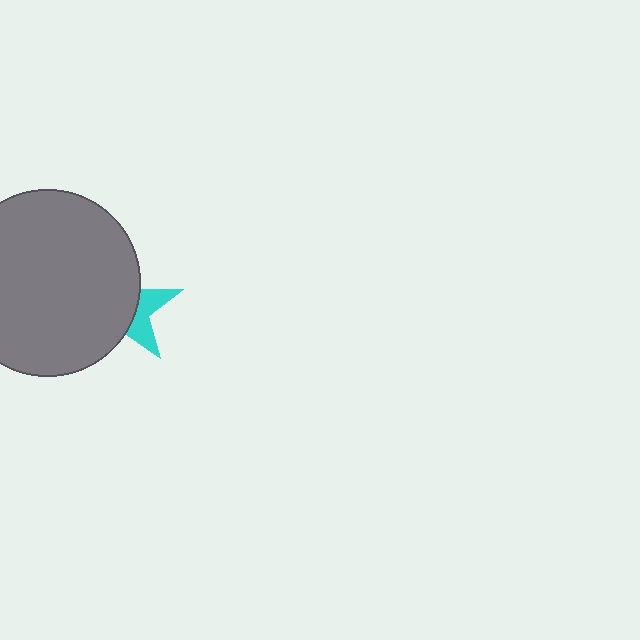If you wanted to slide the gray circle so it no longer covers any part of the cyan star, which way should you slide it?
Slide it left — that is the most direct way to separate the two shapes.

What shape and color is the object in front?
The object in front is a gray circle.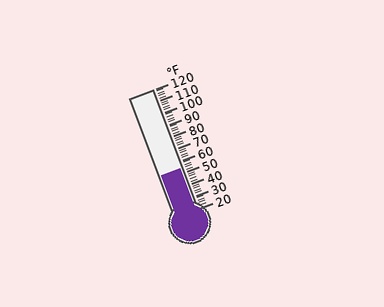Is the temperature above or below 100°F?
The temperature is below 100°F.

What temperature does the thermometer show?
The thermometer shows approximately 54°F.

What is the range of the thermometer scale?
The thermometer scale ranges from 20°F to 120°F.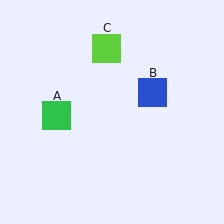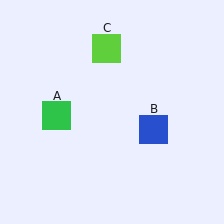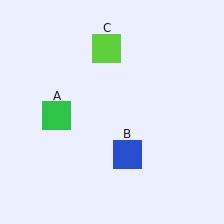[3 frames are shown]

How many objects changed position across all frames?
1 object changed position: blue square (object B).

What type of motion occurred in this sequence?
The blue square (object B) rotated clockwise around the center of the scene.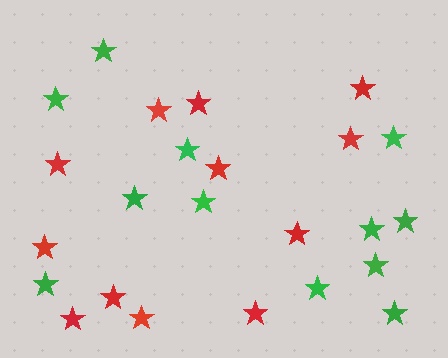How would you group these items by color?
There are 2 groups: one group of red stars (12) and one group of green stars (12).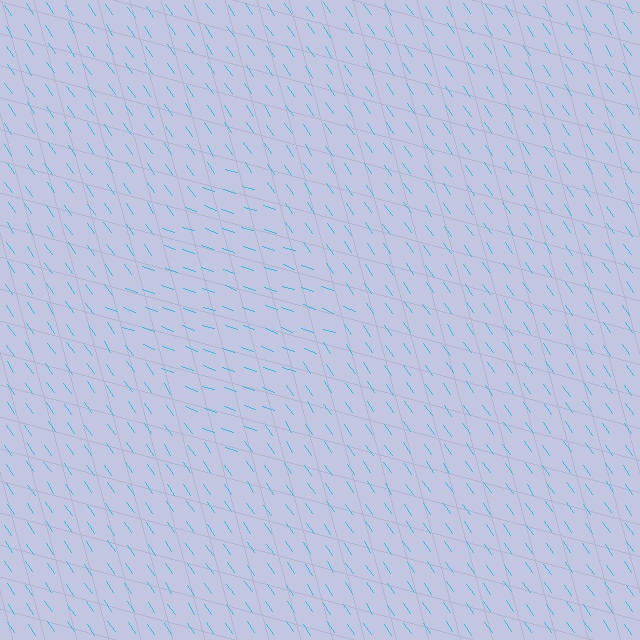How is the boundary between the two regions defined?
The boundary is defined purely by a change in line orientation (approximately 36 degrees difference). All lines are the same color and thickness.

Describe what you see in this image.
The image is filled with small cyan line segments. A diamond region in the image has lines oriented differently from the surrounding lines, creating a visible texture boundary.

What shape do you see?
I see a diamond.